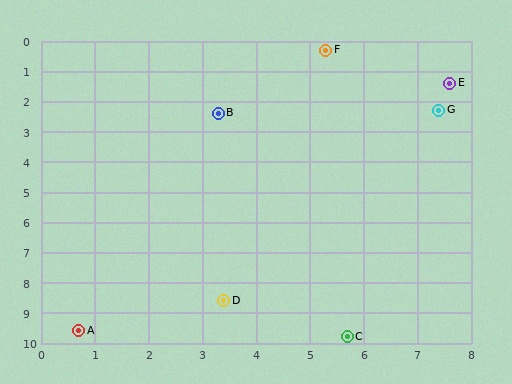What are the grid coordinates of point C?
Point C is at approximately (5.7, 9.8).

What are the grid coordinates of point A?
Point A is at approximately (0.7, 9.6).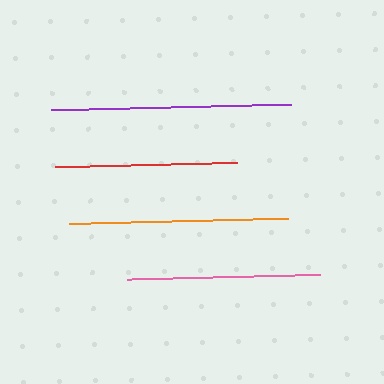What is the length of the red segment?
The red segment is approximately 182 pixels long.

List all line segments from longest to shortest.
From longest to shortest: purple, orange, pink, red.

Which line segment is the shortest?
The red line is the shortest at approximately 182 pixels.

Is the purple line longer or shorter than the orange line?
The purple line is longer than the orange line.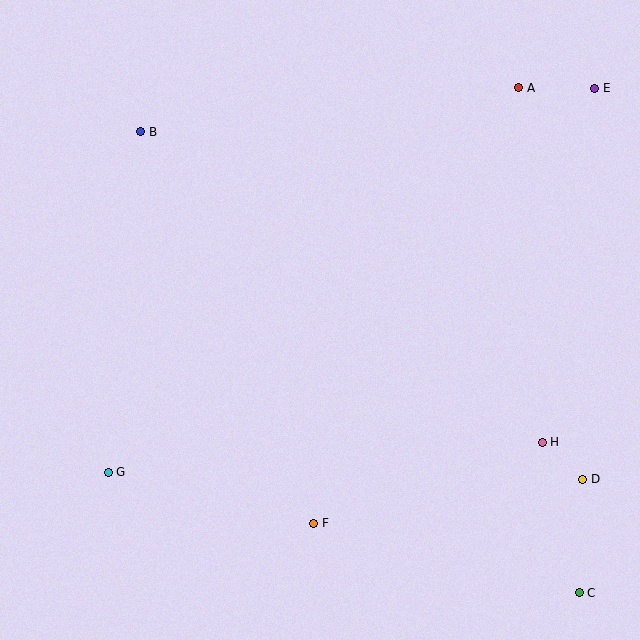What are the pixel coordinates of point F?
Point F is at (314, 523).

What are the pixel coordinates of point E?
Point E is at (595, 88).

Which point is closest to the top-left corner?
Point B is closest to the top-left corner.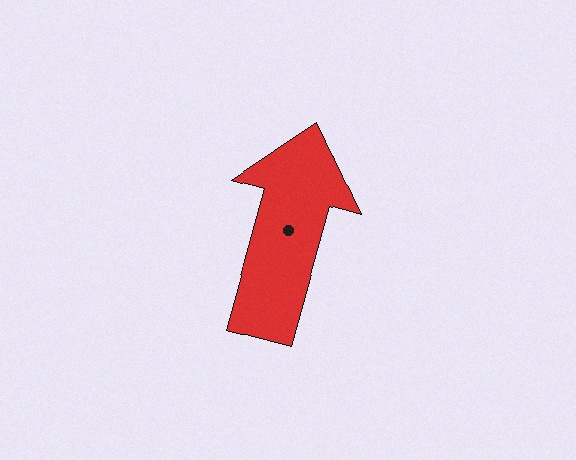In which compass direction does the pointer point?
North.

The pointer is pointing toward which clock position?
Roughly 1 o'clock.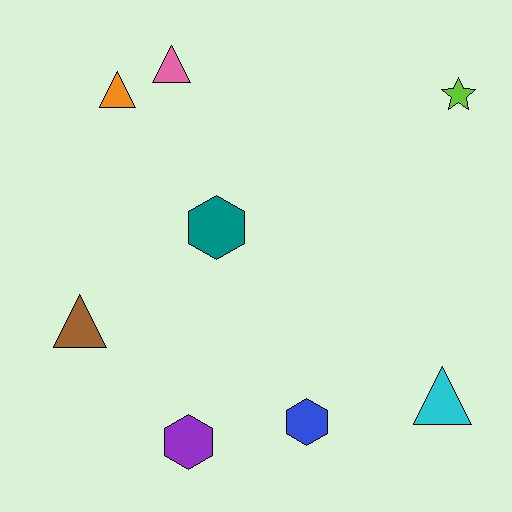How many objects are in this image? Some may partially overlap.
There are 8 objects.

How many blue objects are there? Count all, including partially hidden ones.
There is 1 blue object.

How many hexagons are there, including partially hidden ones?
There are 3 hexagons.